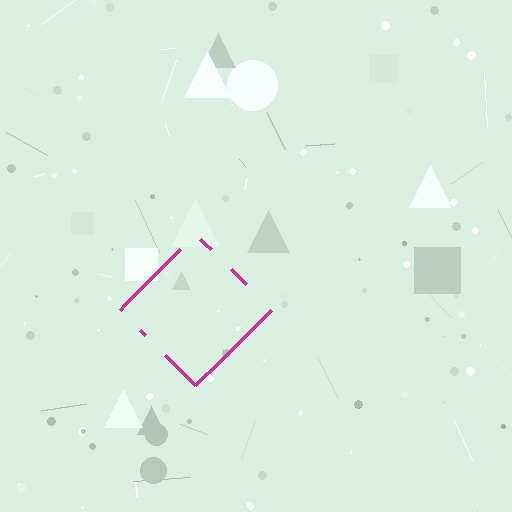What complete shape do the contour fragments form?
The contour fragments form a diamond.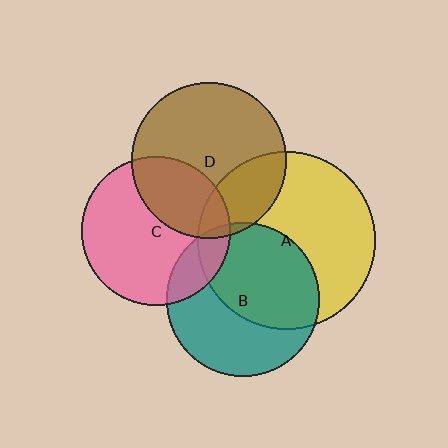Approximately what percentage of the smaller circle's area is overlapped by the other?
Approximately 15%.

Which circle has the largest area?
Circle A (yellow).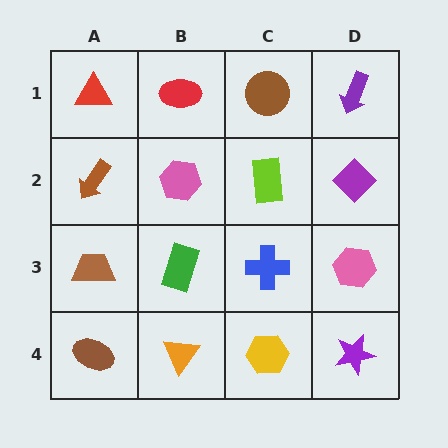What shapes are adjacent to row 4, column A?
A brown trapezoid (row 3, column A), an orange triangle (row 4, column B).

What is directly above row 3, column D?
A purple diamond.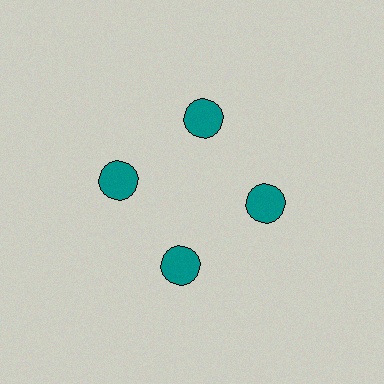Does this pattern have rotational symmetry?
Yes, this pattern has 4-fold rotational symmetry. It looks the same after rotating 90 degrees around the center.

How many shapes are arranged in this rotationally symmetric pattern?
There are 4 shapes, arranged in 4 groups of 1.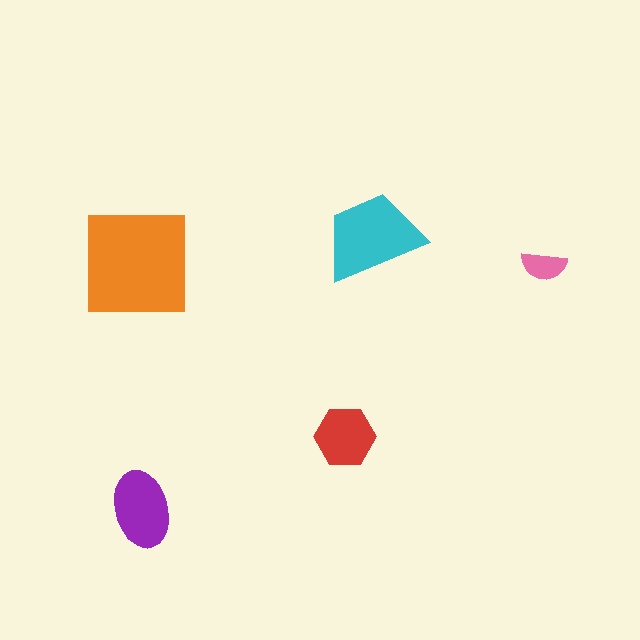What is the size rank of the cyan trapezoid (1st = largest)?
2nd.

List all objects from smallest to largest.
The pink semicircle, the red hexagon, the purple ellipse, the cyan trapezoid, the orange square.